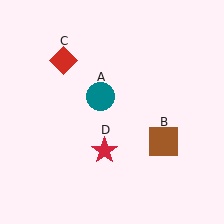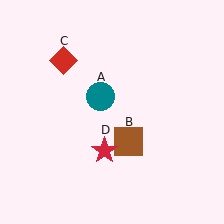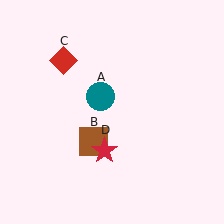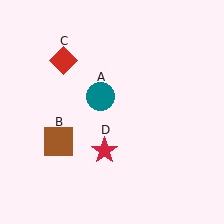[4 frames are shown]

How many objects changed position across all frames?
1 object changed position: brown square (object B).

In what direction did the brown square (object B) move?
The brown square (object B) moved left.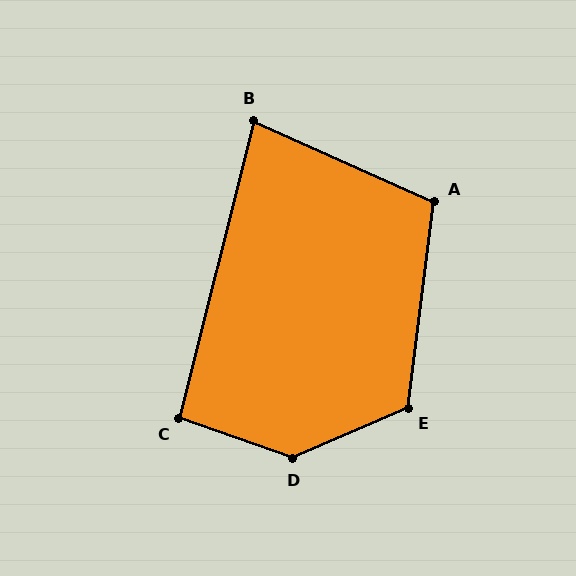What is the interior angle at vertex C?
Approximately 95 degrees (obtuse).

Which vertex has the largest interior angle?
D, at approximately 137 degrees.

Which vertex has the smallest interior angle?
B, at approximately 80 degrees.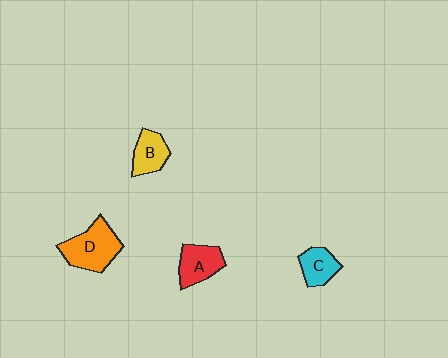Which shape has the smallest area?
Shape C (cyan).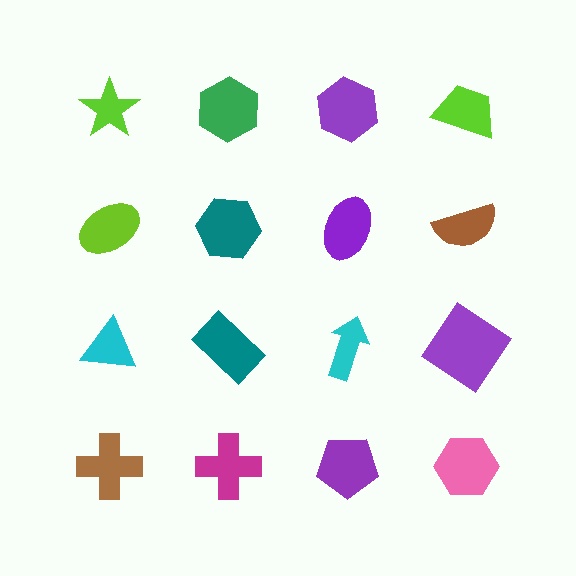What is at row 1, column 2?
A green hexagon.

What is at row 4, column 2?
A magenta cross.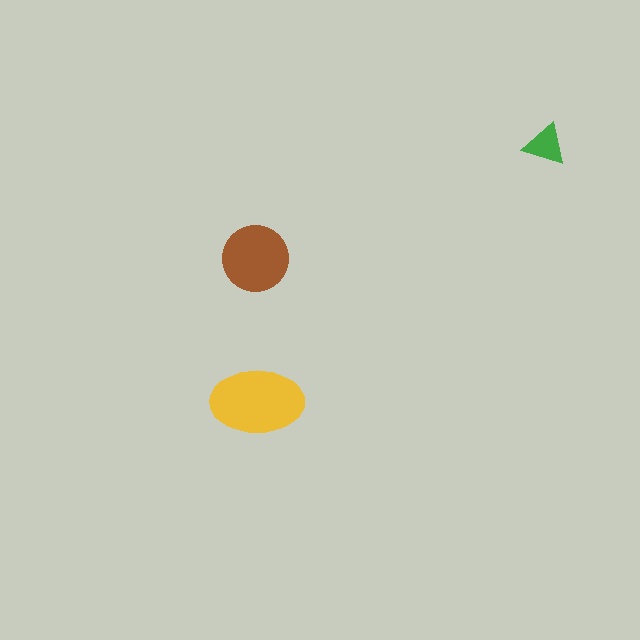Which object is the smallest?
The green triangle.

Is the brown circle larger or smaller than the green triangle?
Larger.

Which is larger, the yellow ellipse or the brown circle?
The yellow ellipse.